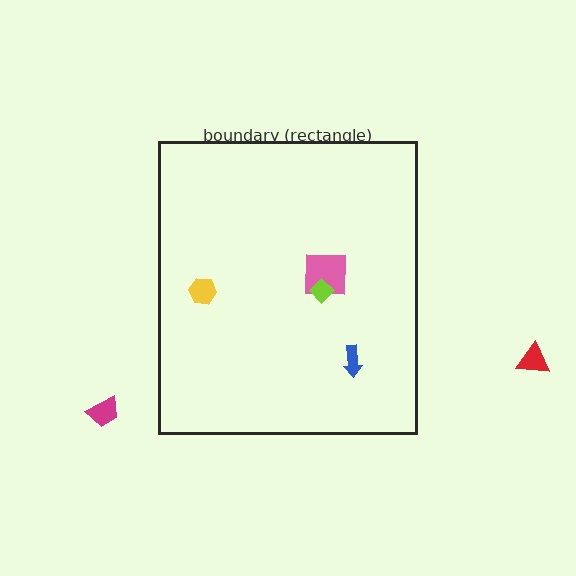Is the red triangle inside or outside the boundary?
Outside.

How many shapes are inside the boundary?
4 inside, 2 outside.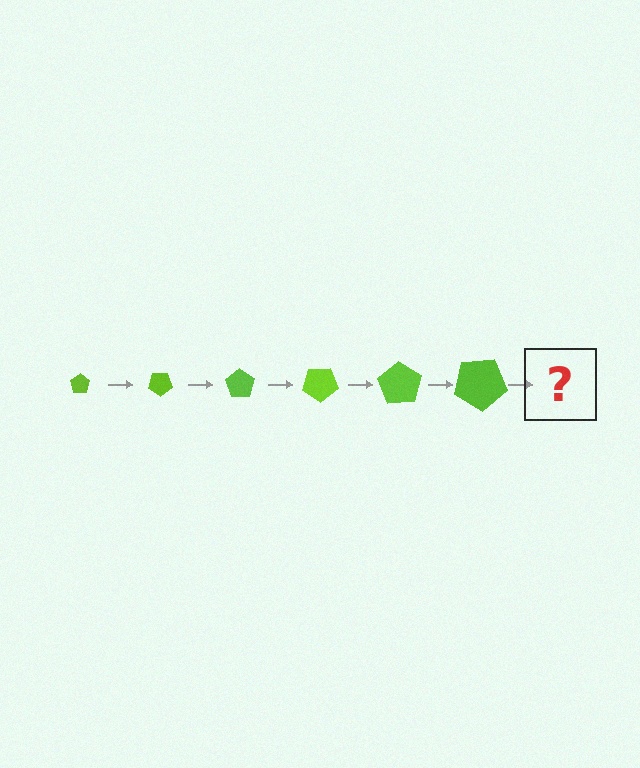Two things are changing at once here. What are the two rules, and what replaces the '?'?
The two rules are that the pentagon grows larger each step and it rotates 35 degrees each step. The '?' should be a pentagon, larger than the previous one and rotated 210 degrees from the start.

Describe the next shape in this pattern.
It should be a pentagon, larger than the previous one and rotated 210 degrees from the start.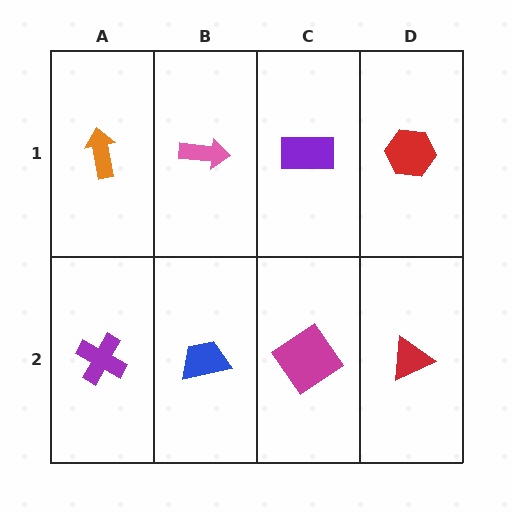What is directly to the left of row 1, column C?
A pink arrow.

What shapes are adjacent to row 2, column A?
An orange arrow (row 1, column A), a blue trapezoid (row 2, column B).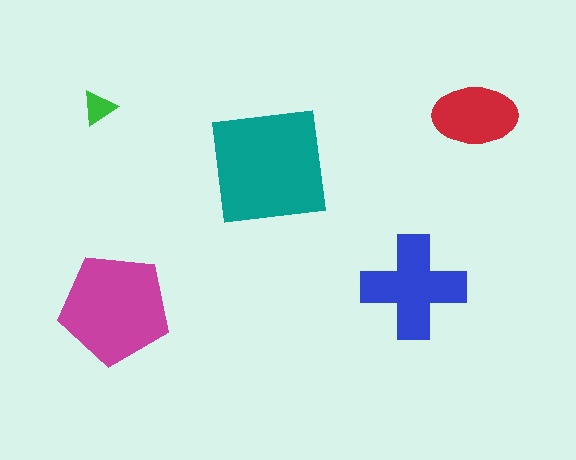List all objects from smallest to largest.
The green triangle, the red ellipse, the blue cross, the magenta pentagon, the teal square.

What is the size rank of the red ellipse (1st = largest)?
4th.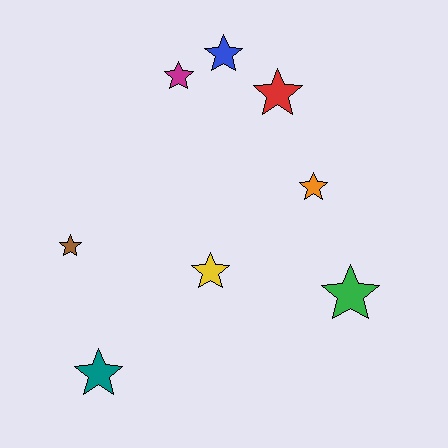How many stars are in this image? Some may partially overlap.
There are 8 stars.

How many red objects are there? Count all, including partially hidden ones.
There is 1 red object.